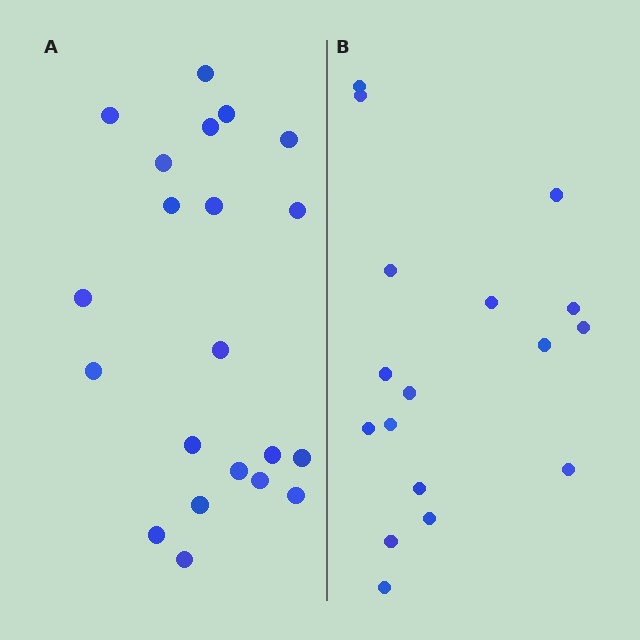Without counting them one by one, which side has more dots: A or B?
Region A (the left region) has more dots.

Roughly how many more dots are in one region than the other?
Region A has about 4 more dots than region B.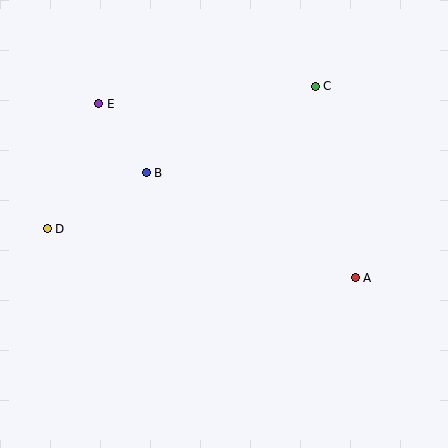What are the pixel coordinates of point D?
Point D is at (47, 229).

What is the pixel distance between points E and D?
The distance between E and D is 135 pixels.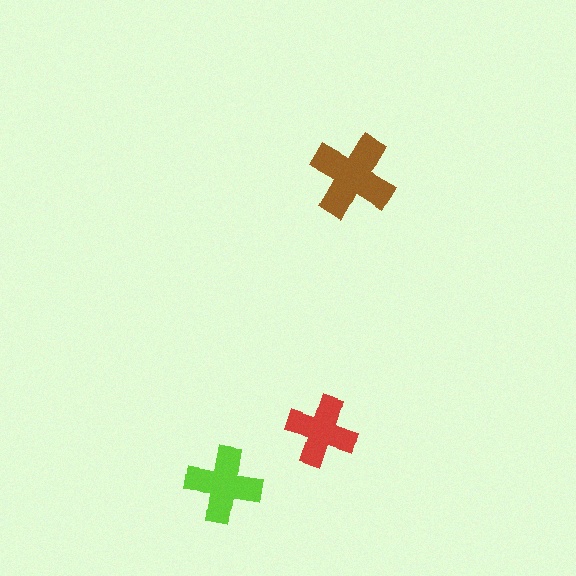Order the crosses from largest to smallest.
the brown one, the lime one, the red one.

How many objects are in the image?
There are 3 objects in the image.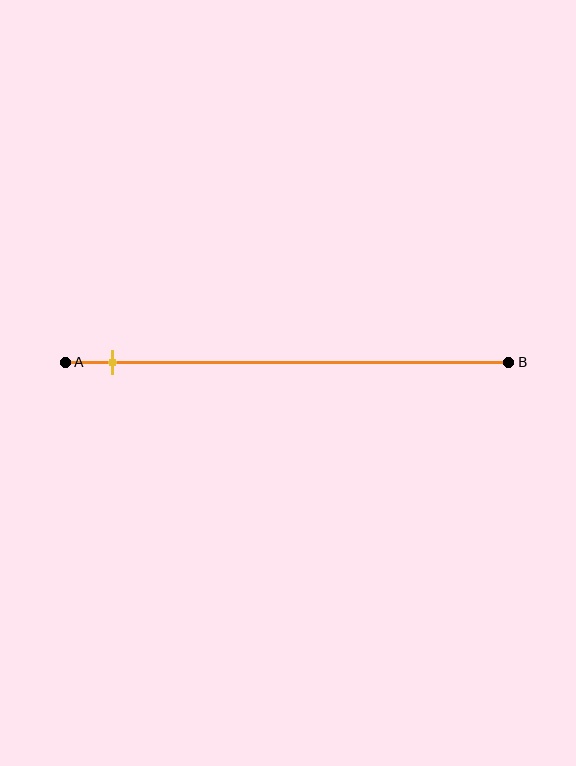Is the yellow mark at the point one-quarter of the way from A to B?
No, the mark is at about 10% from A, not at the 25% one-quarter point.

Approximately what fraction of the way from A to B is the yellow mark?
The yellow mark is approximately 10% of the way from A to B.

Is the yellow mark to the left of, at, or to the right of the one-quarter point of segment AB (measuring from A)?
The yellow mark is to the left of the one-quarter point of segment AB.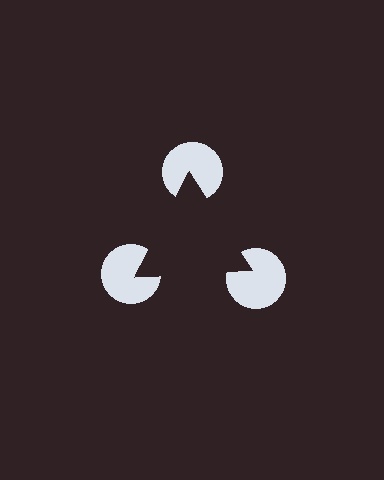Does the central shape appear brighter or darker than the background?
It typically appears slightly darker than the background, even though no actual brightness change is drawn.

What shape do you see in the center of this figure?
An illusory triangle — its edges are inferred from the aligned wedge cuts in the pac-man discs, not physically drawn.